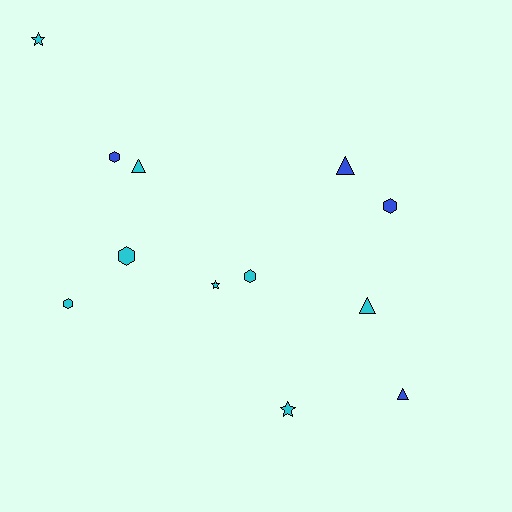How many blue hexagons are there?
There are 2 blue hexagons.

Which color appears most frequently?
Cyan, with 8 objects.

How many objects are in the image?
There are 12 objects.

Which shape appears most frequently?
Hexagon, with 5 objects.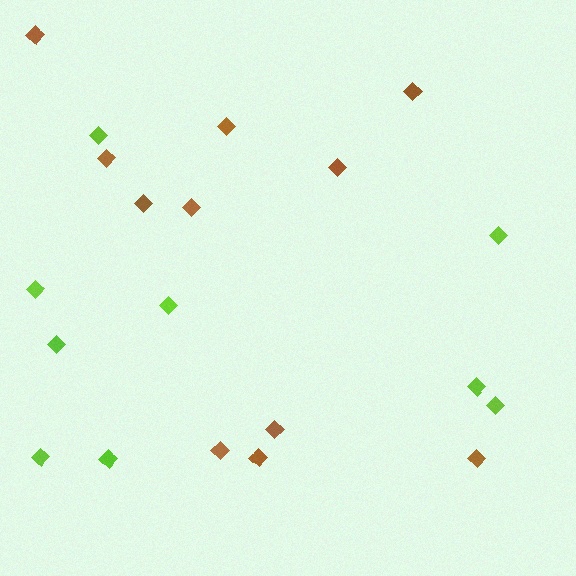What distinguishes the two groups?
There are 2 groups: one group of lime diamonds (9) and one group of brown diamonds (11).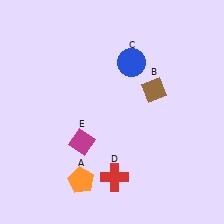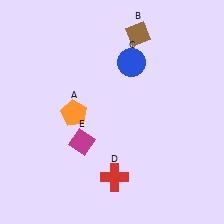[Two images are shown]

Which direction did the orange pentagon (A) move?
The orange pentagon (A) moved up.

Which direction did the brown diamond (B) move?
The brown diamond (B) moved up.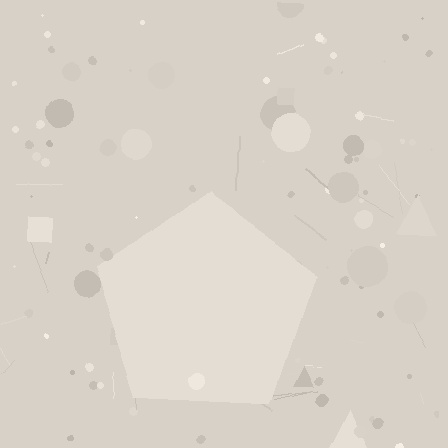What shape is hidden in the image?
A pentagon is hidden in the image.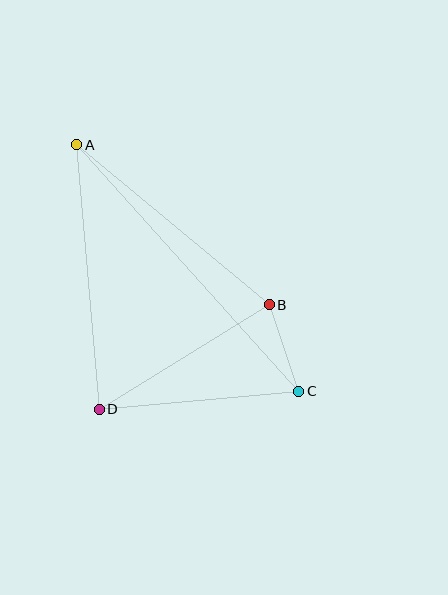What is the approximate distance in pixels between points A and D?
The distance between A and D is approximately 266 pixels.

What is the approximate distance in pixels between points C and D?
The distance between C and D is approximately 201 pixels.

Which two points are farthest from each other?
Points A and C are farthest from each other.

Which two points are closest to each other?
Points B and C are closest to each other.